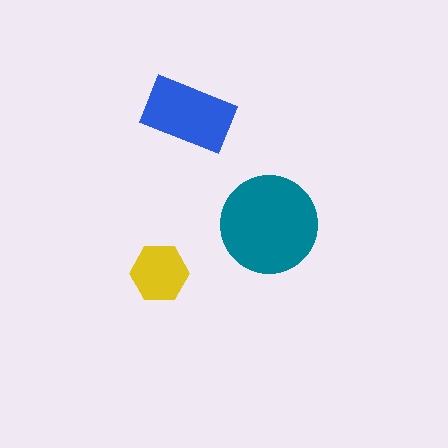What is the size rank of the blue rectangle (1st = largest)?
2nd.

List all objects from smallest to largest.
The yellow hexagon, the blue rectangle, the teal circle.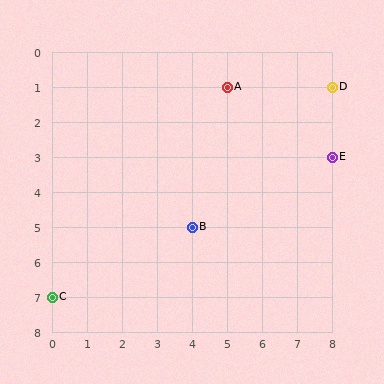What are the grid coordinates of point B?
Point B is at grid coordinates (4, 5).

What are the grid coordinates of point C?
Point C is at grid coordinates (0, 7).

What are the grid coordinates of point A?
Point A is at grid coordinates (5, 1).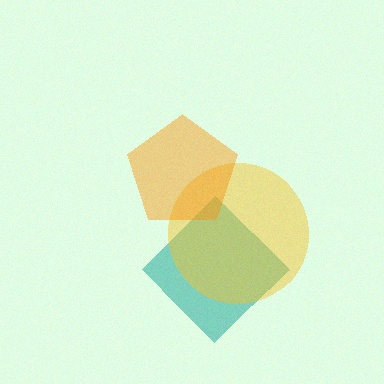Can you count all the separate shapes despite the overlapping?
Yes, there are 3 separate shapes.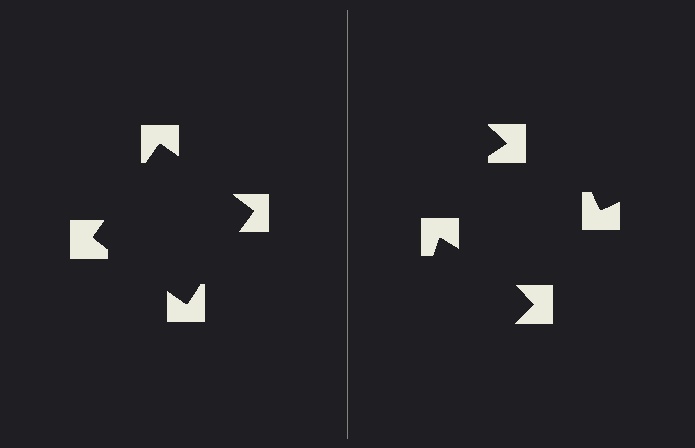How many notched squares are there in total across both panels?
8 — 4 on each side.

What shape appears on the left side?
An illusory square.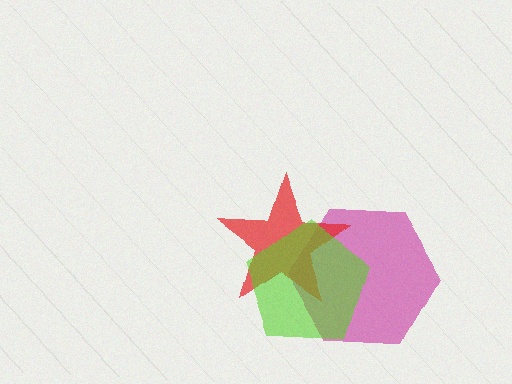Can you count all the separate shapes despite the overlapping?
Yes, there are 3 separate shapes.